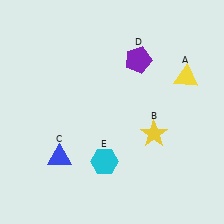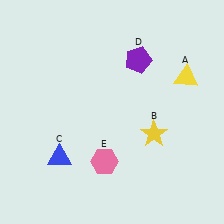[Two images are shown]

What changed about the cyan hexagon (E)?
In Image 1, E is cyan. In Image 2, it changed to pink.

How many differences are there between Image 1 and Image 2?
There is 1 difference between the two images.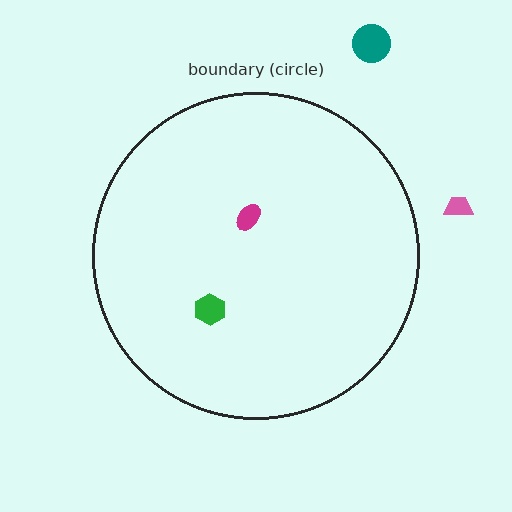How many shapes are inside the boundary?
2 inside, 2 outside.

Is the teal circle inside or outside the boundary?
Outside.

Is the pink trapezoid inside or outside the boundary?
Outside.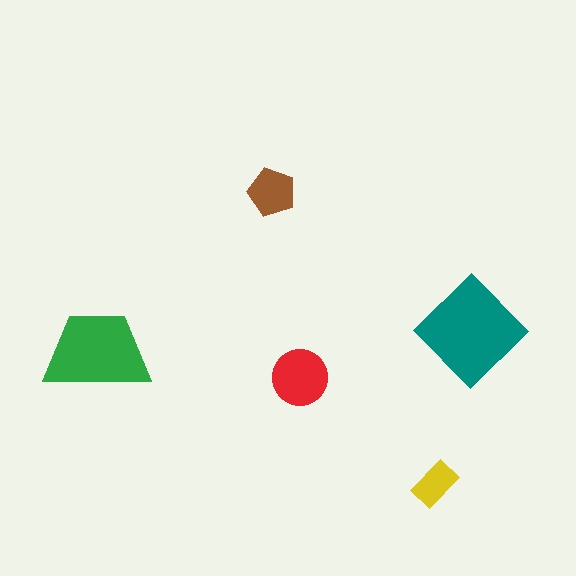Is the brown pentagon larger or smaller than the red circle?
Smaller.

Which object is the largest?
The teal diamond.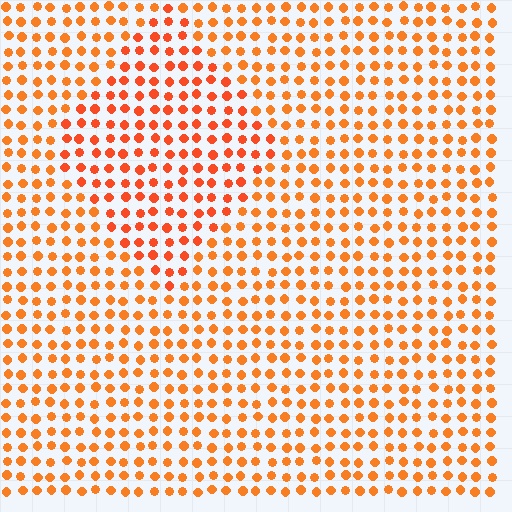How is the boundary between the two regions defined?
The boundary is defined purely by a slight shift in hue (about 15 degrees). Spacing, size, and orientation are identical on both sides.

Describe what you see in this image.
The image is filled with small orange elements in a uniform arrangement. A diamond-shaped region is visible where the elements are tinted to a slightly different hue, forming a subtle color boundary.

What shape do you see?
I see a diamond.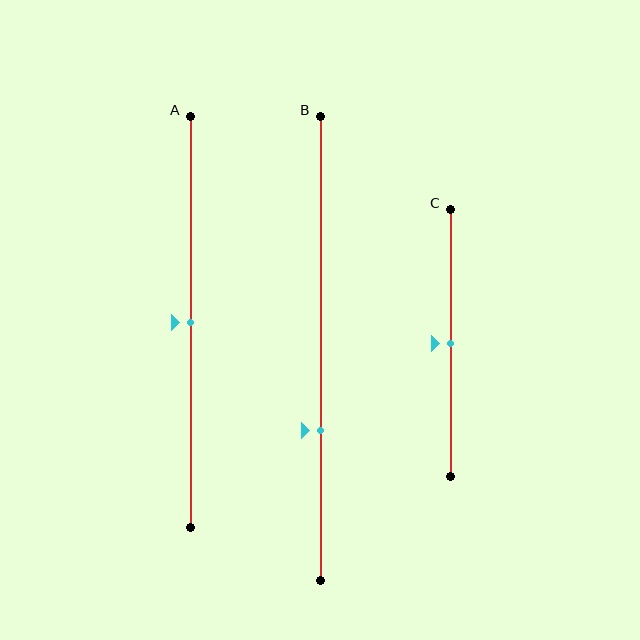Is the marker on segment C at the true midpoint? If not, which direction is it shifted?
Yes, the marker on segment C is at the true midpoint.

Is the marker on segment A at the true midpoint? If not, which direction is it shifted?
Yes, the marker on segment A is at the true midpoint.